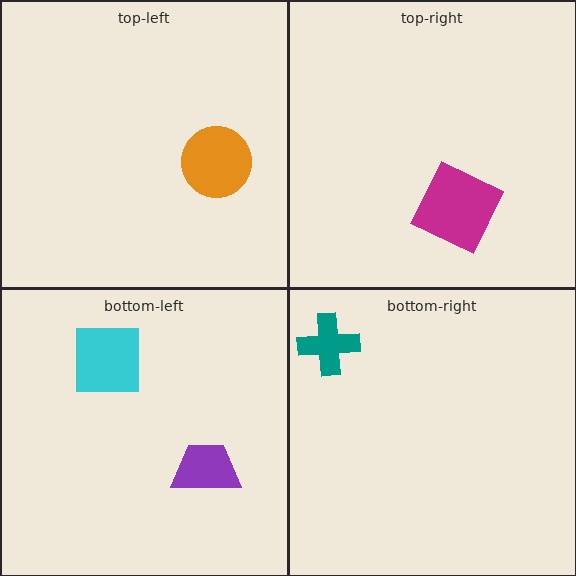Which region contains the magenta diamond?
The top-right region.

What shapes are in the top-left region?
The orange circle.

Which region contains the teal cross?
The bottom-right region.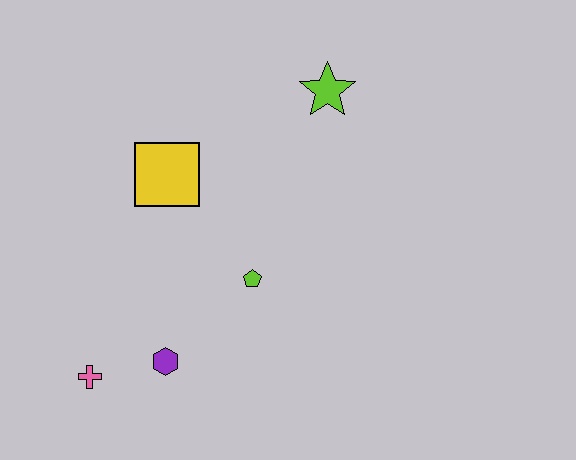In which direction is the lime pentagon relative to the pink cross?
The lime pentagon is to the right of the pink cross.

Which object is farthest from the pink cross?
The lime star is farthest from the pink cross.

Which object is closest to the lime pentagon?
The purple hexagon is closest to the lime pentagon.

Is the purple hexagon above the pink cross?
Yes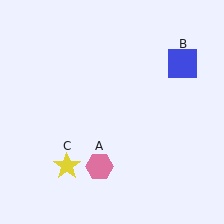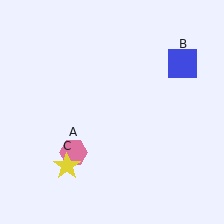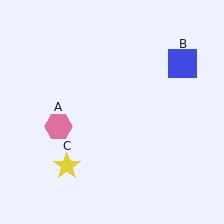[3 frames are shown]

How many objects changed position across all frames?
1 object changed position: pink hexagon (object A).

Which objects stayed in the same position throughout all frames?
Blue square (object B) and yellow star (object C) remained stationary.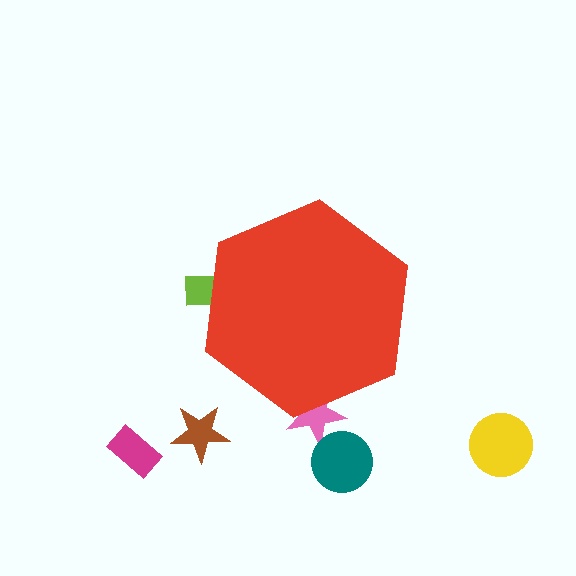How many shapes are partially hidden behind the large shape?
2 shapes are partially hidden.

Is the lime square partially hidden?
Yes, the lime square is partially hidden behind the red hexagon.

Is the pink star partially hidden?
Yes, the pink star is partially hidden behind the red hexagon.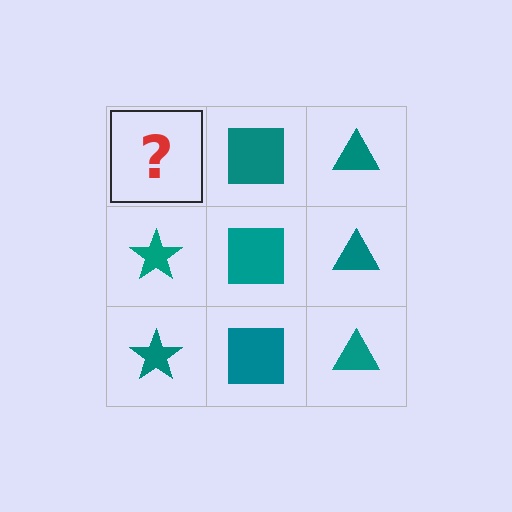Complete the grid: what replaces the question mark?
The question mark should be replaced with a teal star.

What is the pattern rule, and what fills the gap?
The rule is that each column has a consistent shape. The gap should be filled with a teal star.